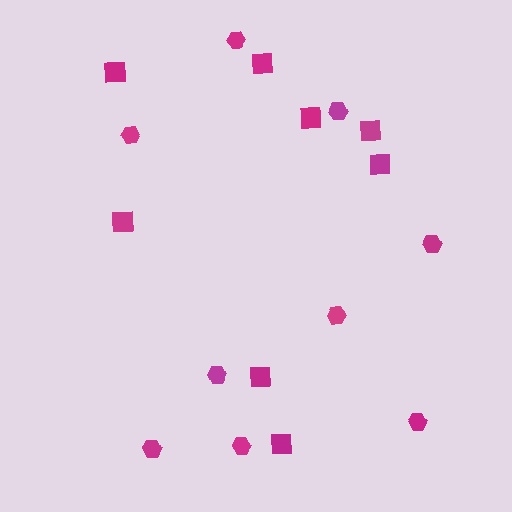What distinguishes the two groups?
There are 2 groups: one group of squares (8) and one group of hexagons (9).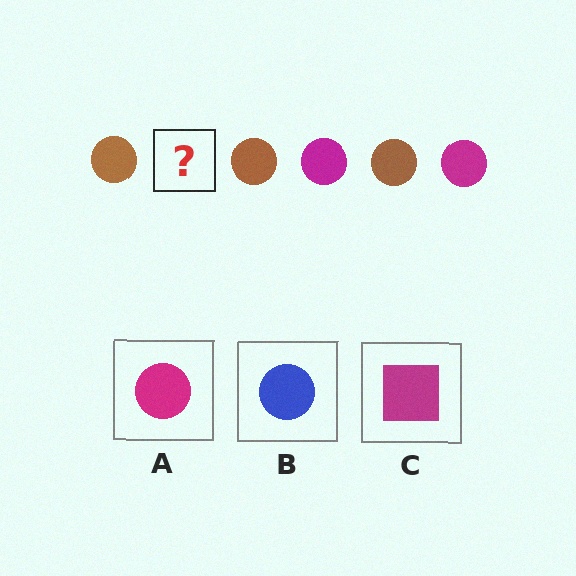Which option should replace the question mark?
Option A.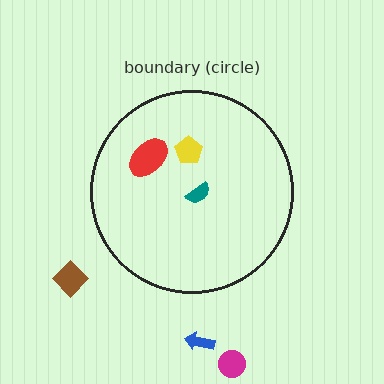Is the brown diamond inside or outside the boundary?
Outside.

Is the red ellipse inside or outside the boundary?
Inside.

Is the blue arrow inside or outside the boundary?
Outside.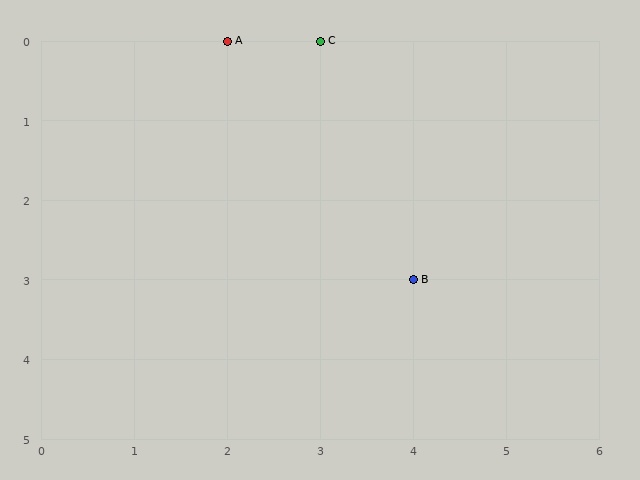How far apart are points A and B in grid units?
Points A and B are 2 columns and 3 rows apart (about 3.6 grid units diagonally).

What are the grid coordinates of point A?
Point A is at grid coordinates (2, 0).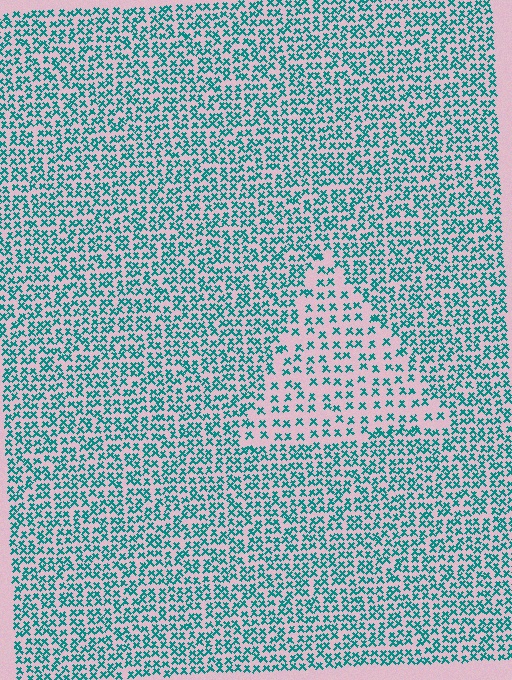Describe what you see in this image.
The image contains small teal elements arranged at two different densities. A triangle-shaped region is visible where the elements are less densely packed than the surrounding area.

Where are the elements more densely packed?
The elements are more densely packed outside the triangle boundary.